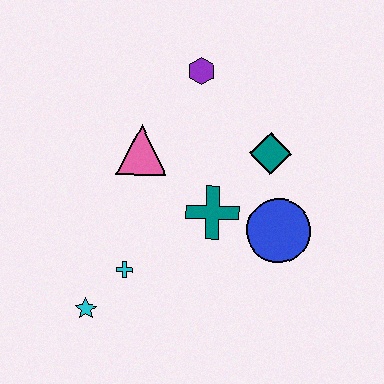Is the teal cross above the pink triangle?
No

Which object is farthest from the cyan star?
The purple hexagon is farthest from the cyan star.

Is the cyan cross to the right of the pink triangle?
No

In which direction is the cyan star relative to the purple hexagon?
The cyan star is below the purple hexagon.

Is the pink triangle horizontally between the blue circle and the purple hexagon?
No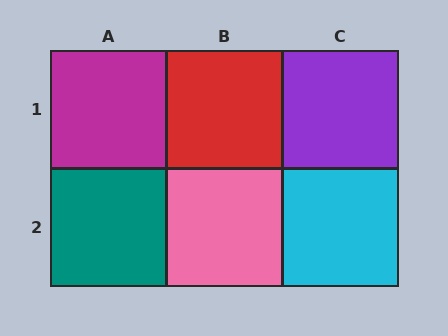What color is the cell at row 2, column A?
Teal.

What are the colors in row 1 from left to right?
Magenta, red, purple.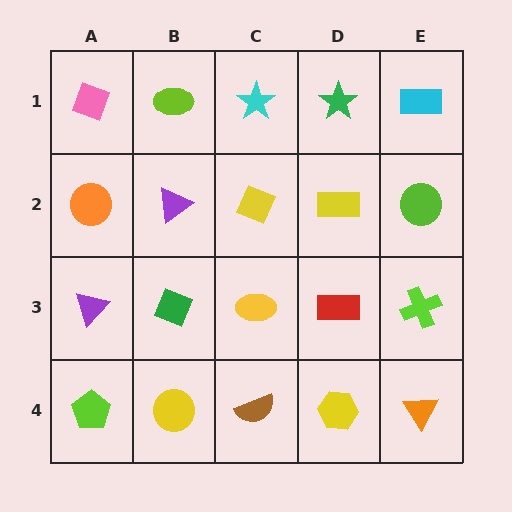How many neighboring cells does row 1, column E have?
2.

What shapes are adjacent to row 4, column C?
A yellow ellipse (row 3, column C), a yellow circle (row 4, column B), a yellow hexagon (row 4, column D).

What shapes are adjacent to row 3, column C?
A yellow diamond (row 2, column C), a brown semicircle (row 4, column C), a green diamond (row 3, column B), a red rectangle (row 3, column D).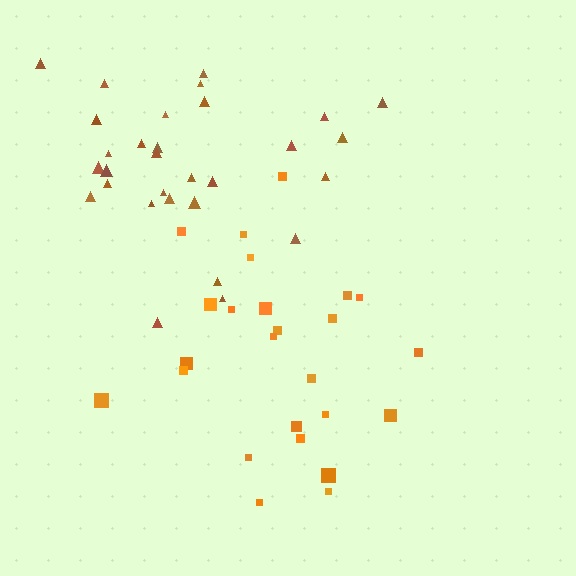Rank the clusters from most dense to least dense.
brown, orange.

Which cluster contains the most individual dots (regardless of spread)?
Brown (30).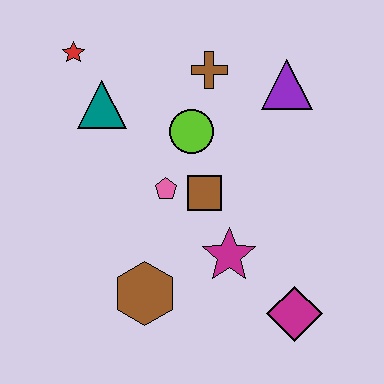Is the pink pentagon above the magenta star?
Yes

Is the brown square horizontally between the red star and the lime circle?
No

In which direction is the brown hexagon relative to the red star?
The brown hexagon is below the red star.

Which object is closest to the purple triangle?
The brown cross is closest to the purple triangle.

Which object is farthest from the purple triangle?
The brown hexagon is farthest from the purple triangle.